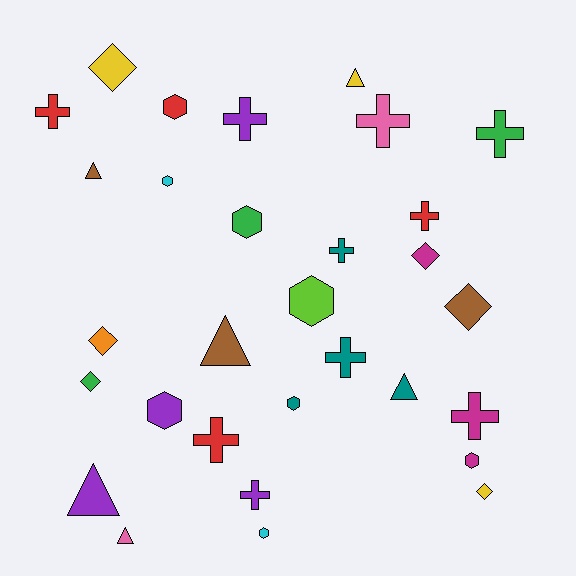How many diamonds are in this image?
There are 6 diamonds.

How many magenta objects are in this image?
There are 3 magenta objects.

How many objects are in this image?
There are 30 objects.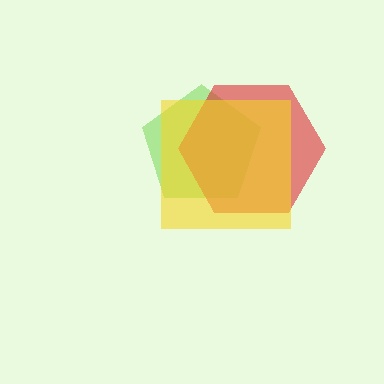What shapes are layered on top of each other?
The layered shapes are: a lime pentagon, a red hexagon, a yellow square.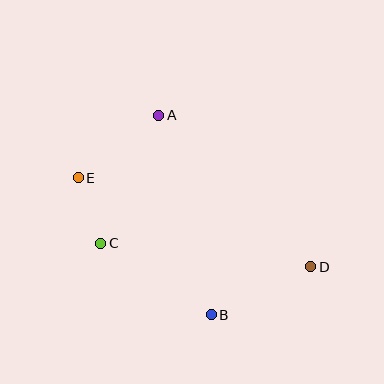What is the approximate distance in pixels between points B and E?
The distance between B and E is approximately 191 pixels.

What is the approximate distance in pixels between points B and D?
The distance between B and D is approximately 111 pixels.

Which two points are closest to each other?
Points C and E are closest to each other.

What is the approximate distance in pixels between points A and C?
The distance between A and C is approximately 140 pixels.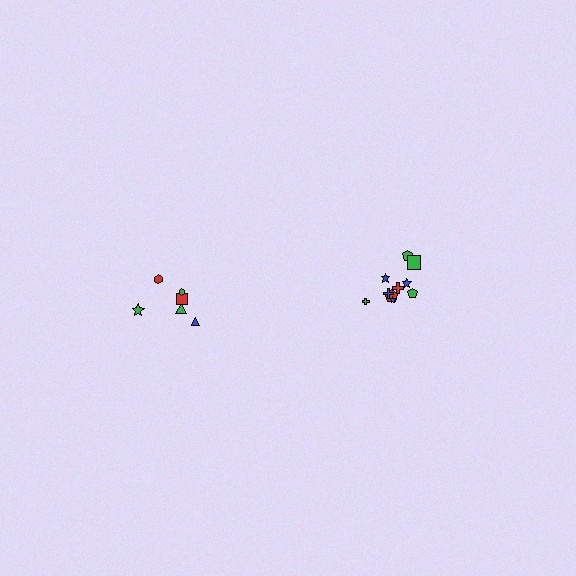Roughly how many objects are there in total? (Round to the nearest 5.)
Roughly 15 objects in total.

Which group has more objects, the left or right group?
The right group.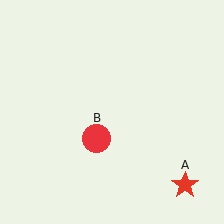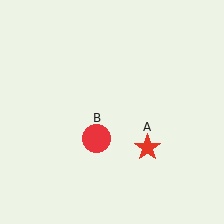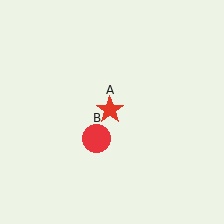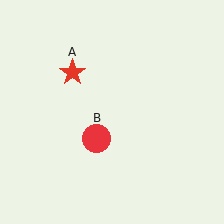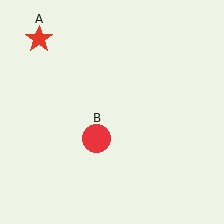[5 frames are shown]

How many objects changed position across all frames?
1 object changed position: red star (object A).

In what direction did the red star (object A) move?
The red star (object A) moved up and to the left.